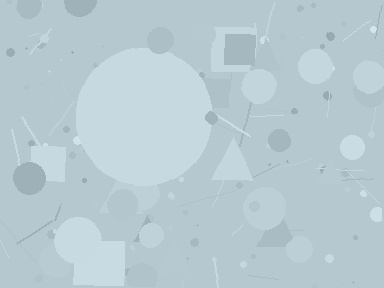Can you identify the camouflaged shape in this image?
The camouflaged shape is a circle.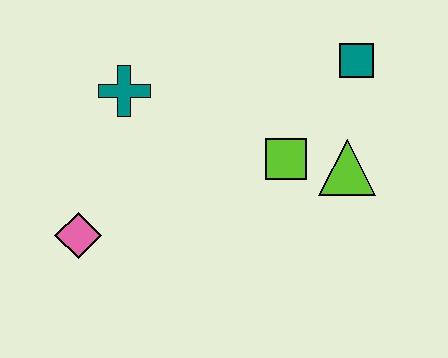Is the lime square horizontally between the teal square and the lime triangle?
No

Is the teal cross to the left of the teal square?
Yes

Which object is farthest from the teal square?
The pink diamond is farthest from the teal square.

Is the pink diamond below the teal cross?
Yes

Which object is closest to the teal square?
The lime triangle is closest to the teal square.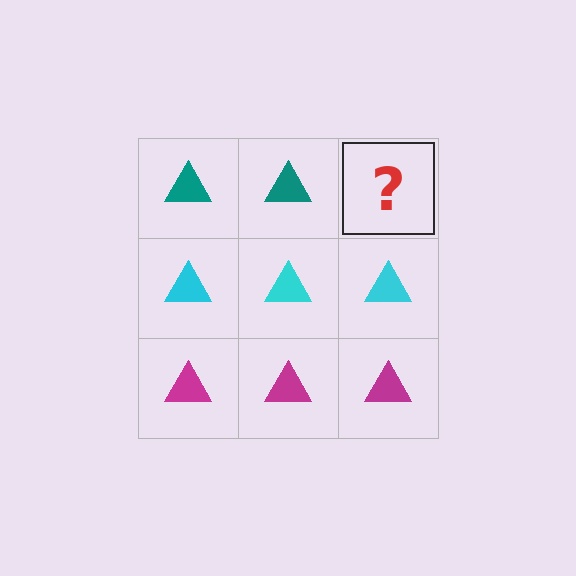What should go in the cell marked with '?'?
The missing cell should contain a teal triangle.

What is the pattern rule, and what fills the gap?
The rule is that each row has a consistent color. The gap should be filled with a teal triangle.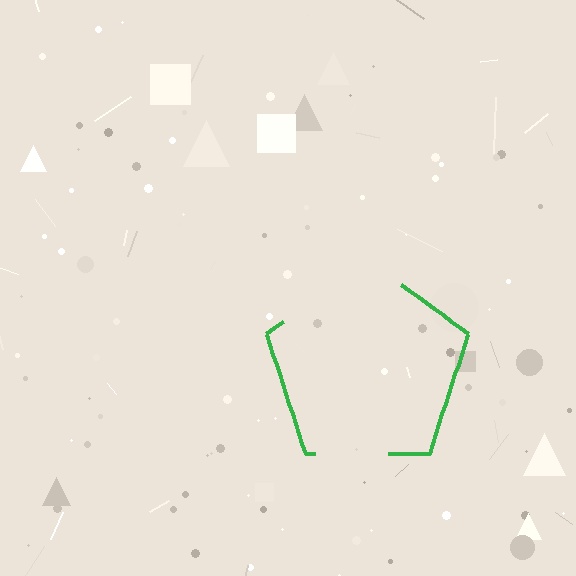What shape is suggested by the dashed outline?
The dashed outline suggests a pentagon.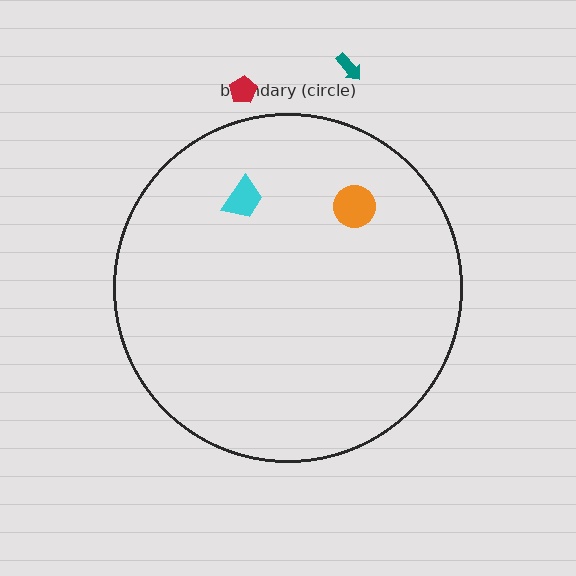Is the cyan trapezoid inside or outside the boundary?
Inside.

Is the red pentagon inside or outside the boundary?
Outside.